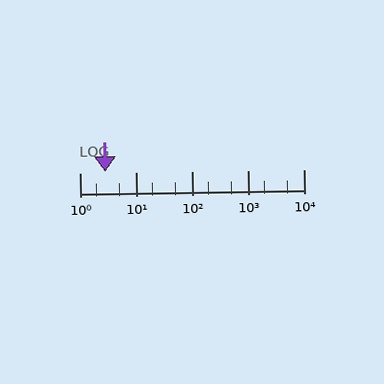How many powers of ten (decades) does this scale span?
The scale spans 4 decades, from 1 to 10000.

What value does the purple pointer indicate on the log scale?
The pointer indicates approximately 2.9.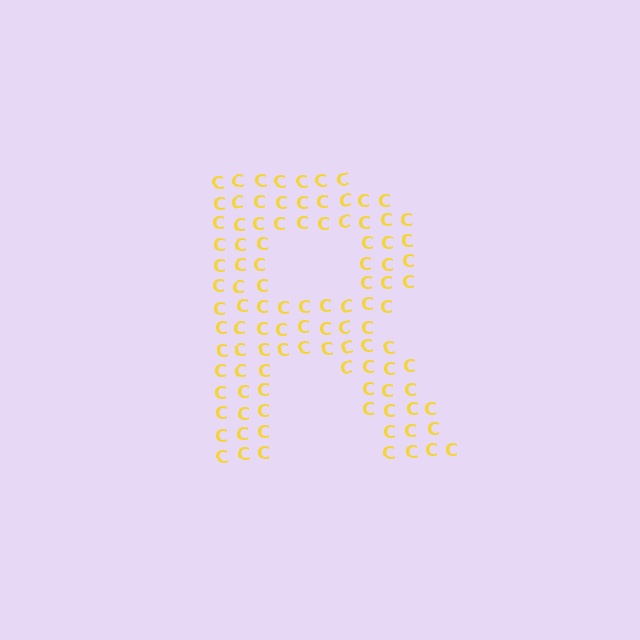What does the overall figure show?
The overall figure shows the letter R.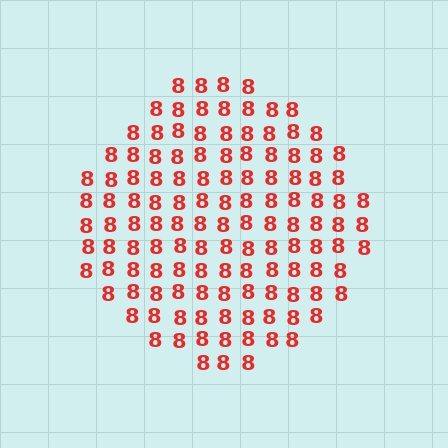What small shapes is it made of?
It is made of small digit 8's.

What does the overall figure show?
The overall figure shows a circle.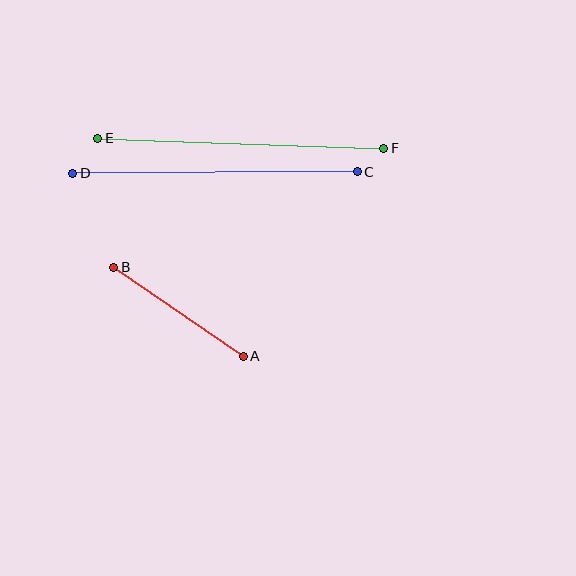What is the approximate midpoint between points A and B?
The midpoint is at approximately (178, 312) pixels.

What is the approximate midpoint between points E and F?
The midpoint is at approximately (241, 143) pixels.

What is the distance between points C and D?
The distance is approximately 284 pixels.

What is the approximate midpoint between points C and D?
The midpoint is at approximately (215, 172) pixels.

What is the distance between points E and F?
The distance is approximately 286 pixels.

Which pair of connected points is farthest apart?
Points E and F are farthest apart.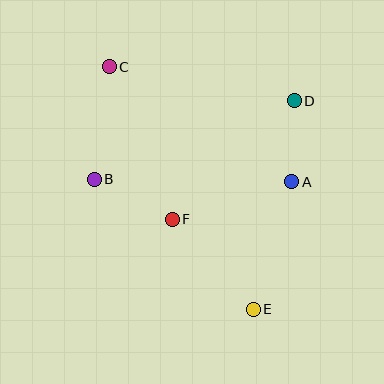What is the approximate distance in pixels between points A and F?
The distance between A and F is approximately 125 pixels.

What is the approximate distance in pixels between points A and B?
The distance between A and B is approximately 197 pixels.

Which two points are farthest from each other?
Points C and E are farthest from each other.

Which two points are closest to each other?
Points A and D are closest to each other.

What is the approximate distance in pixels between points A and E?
The distance between A and E is approximately 133 pixels.